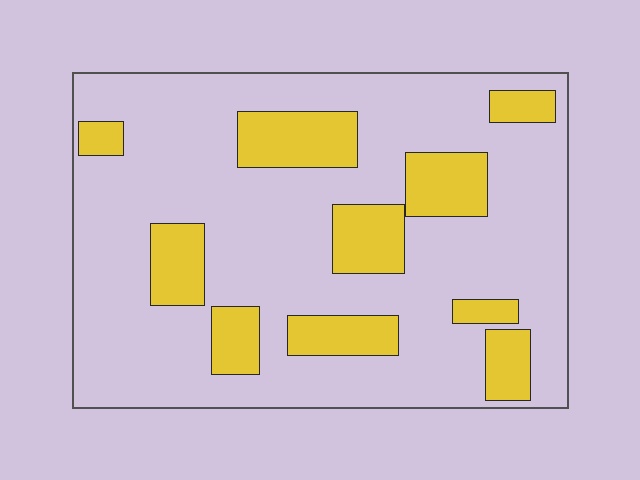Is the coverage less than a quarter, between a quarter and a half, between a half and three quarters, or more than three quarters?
Less than a quarter.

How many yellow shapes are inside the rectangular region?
10.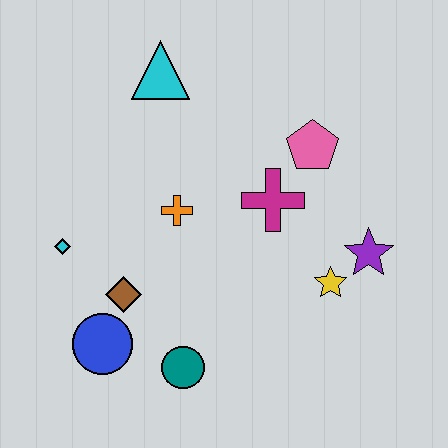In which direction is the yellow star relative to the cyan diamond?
The yellow star is to the right of the cyan diamond.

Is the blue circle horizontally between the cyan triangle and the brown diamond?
No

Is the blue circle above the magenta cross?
No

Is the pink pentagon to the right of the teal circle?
Yes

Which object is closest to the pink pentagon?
The magenta cross is closest to the pink pentagon.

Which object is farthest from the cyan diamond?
The purple star is farthest from the cyan diamond.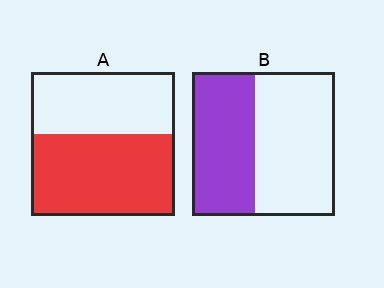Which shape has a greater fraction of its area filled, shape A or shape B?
Shape A.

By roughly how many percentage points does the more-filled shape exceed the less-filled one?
By roughly 15 percentage points (A over B).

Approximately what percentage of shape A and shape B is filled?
A is approximately 55% and B is approximately 45%.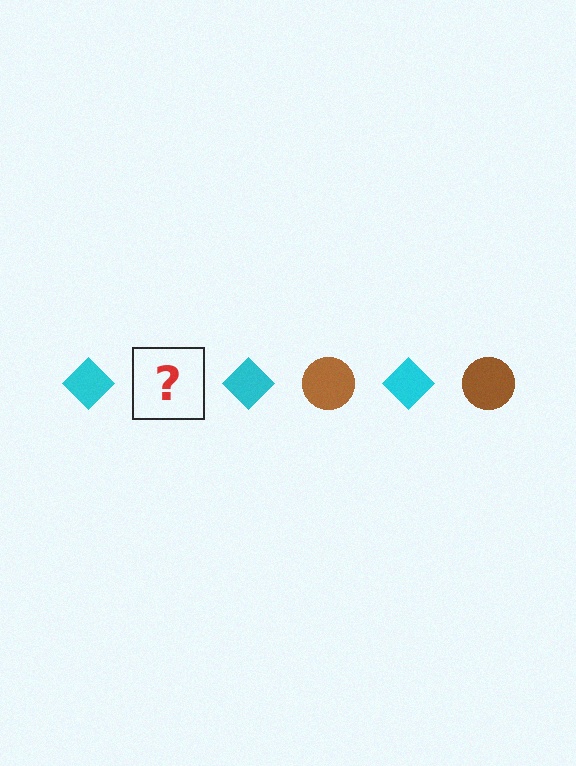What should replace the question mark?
The question mark should be replaced with a brown circle.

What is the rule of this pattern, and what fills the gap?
The rule is that the pattern alternates between cyan diamond and brown circle. The gap should be filled with a brown circle.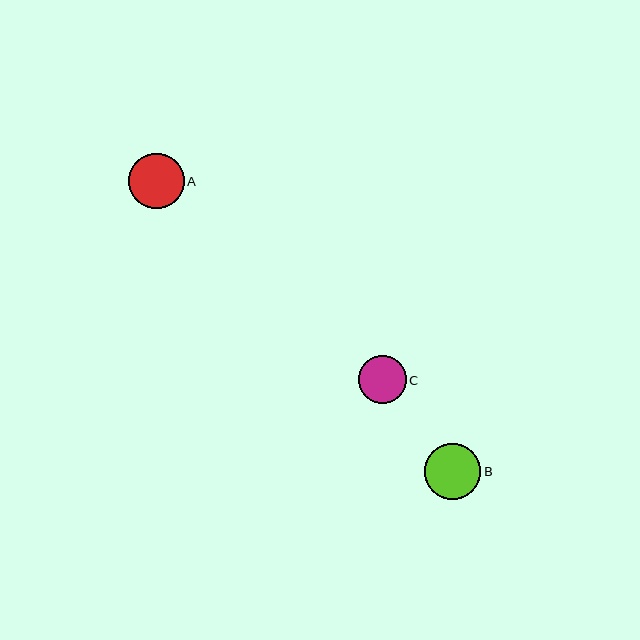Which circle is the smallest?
Circle C is the smallest with a size of approximately 48 pixels.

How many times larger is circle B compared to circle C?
Circle B is approximately 1.2 times the size of circle C.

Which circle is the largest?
Circle B is the largest with a size of approximately 56 pixels.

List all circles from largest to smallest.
From largest to smallest: B, A, C.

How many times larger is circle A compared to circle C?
Circle A is approximately 1.1 times the size of circle C.